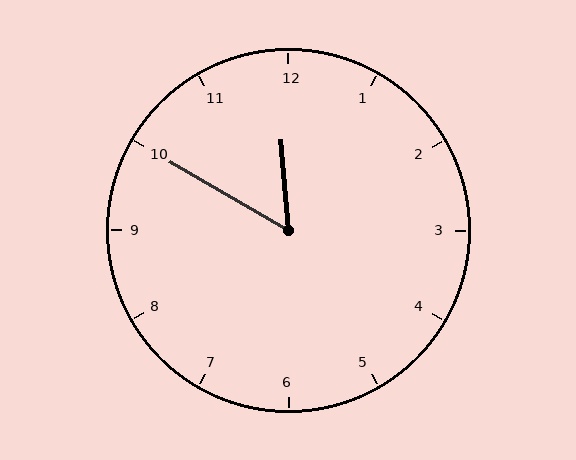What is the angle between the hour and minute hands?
Approximately 55 degrees.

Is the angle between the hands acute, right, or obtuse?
It is acute.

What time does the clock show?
11:50.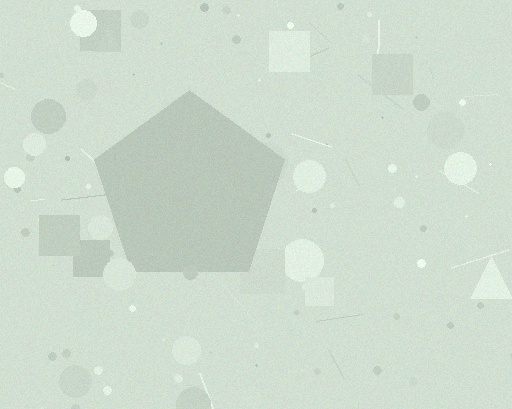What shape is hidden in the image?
A pentagon is hidden in the image.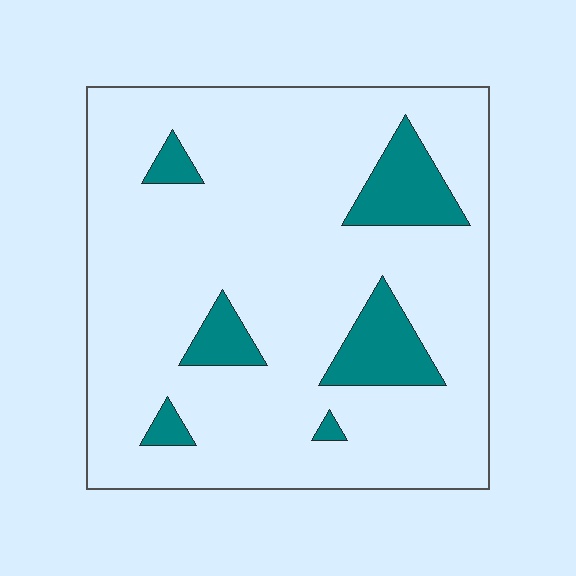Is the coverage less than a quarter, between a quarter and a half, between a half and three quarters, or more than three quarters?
Less than a quarter.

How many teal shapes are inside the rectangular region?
6.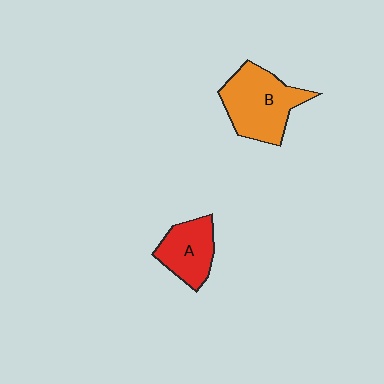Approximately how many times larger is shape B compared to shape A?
Approximately 1.5 times.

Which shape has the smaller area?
Shape A (red).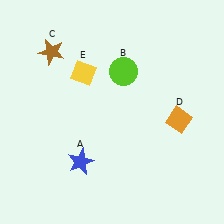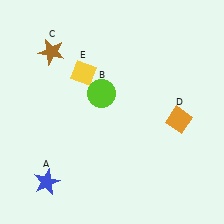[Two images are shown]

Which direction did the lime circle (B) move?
The lime circle (B) moved down.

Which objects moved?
The objects that moved are: the blue star (A), the lime circle (B).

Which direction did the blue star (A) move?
The blue star (A) moved left.